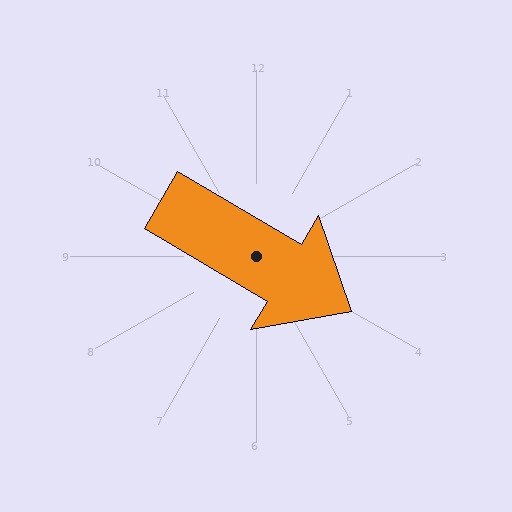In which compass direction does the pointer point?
Southeast.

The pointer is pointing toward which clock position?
Roughly 4 o'clock.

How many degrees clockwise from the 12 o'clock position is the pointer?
Approximately 120 degrees.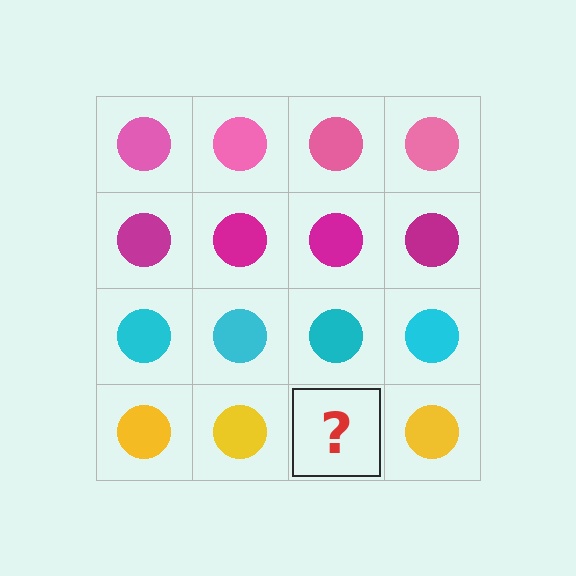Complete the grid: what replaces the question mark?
The question mark should be replaced with a yellow circle.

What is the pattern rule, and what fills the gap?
The rule is that each row has a consistent color. The gap should be filled with a yellow circle.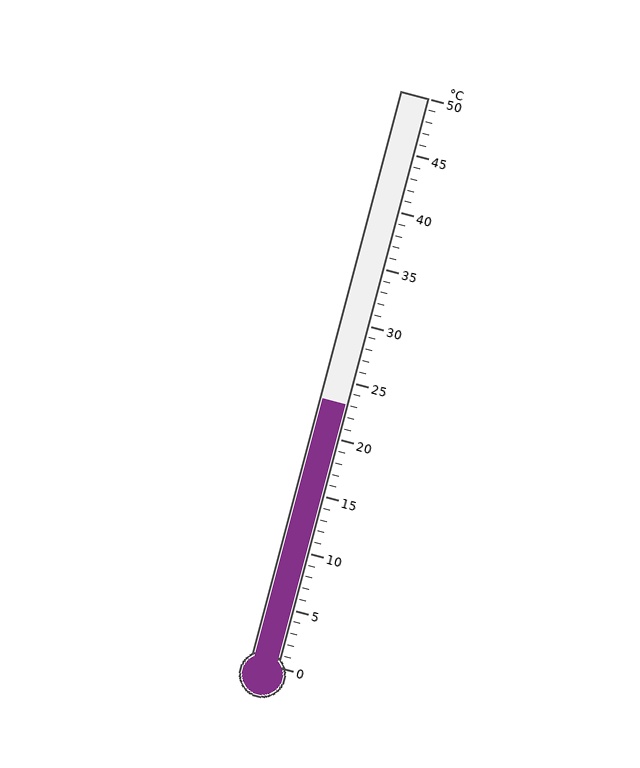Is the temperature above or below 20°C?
The temperature is above 20°C.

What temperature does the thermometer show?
The thermometer shows approximately 23°C.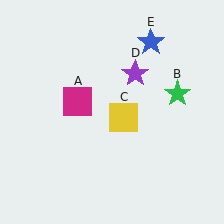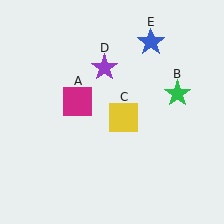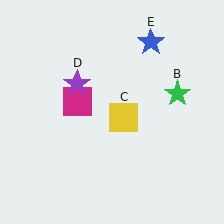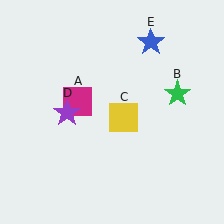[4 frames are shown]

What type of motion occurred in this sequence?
The purple star (object D) rotated counterclockwise around the center of the scene.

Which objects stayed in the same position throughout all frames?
Magenta square (object A) and green star (object B) and yellow square (object C) and blue star (object E) remained stationary.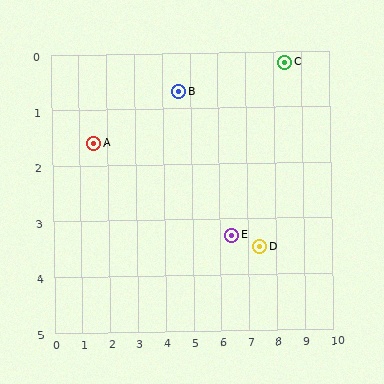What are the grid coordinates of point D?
Point D is at approximately (7.4, 3.5).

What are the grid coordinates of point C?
Point C is at approximately (8.4, 0.2).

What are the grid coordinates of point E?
Point E is at approximately (6.4, 3.3).